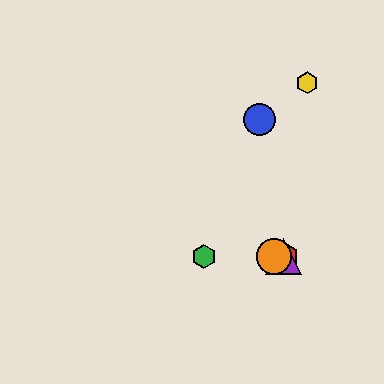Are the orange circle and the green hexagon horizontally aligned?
Yes, both are at y≈257.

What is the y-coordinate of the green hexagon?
The green hexagon is at y≈257.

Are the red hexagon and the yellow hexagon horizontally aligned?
No, the red hexagon is at y≈257 and the yellow hexagon is at y≈83.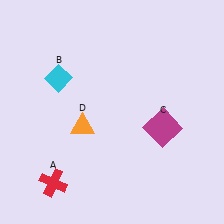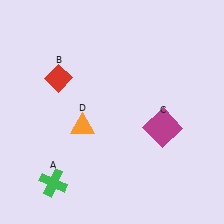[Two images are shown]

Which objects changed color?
A changed from red to green. B changed from cyan to red.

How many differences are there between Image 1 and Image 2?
There are 2 differences between the two images.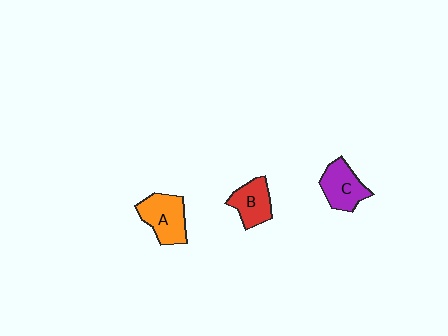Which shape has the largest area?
Shape A (orange).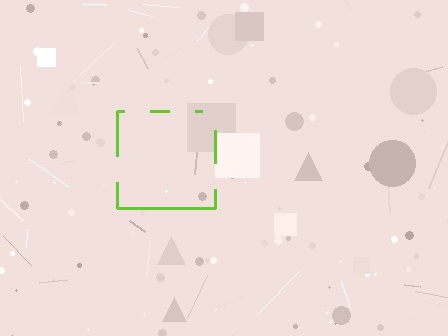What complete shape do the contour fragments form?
The contour fragments form a square.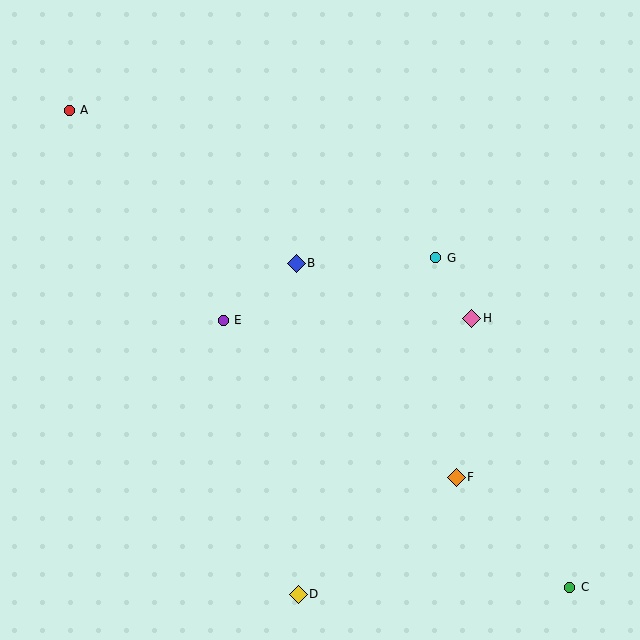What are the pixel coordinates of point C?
Point C is at (570, 587).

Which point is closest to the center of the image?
Point B at (296, 263) is closest to the center.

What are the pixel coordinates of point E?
Point E is at (223, 320).